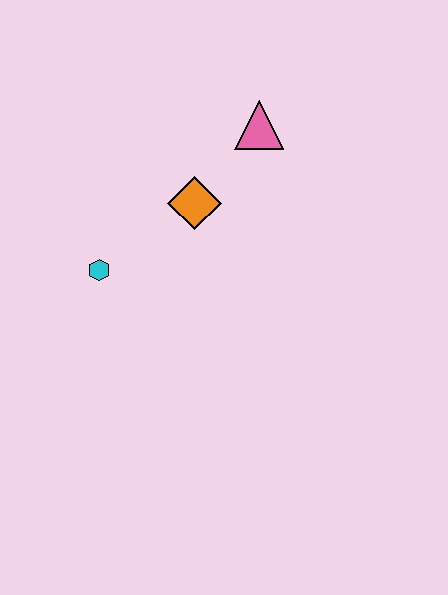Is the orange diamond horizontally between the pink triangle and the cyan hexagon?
Yes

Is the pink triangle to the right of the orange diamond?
Yes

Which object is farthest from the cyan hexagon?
The pink triangle is farthest from the cyan hexagon.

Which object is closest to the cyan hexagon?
The orange diamond is closest to the cyan hexagon.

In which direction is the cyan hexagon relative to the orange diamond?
The cyan hexagon is to the left of the orange diamond.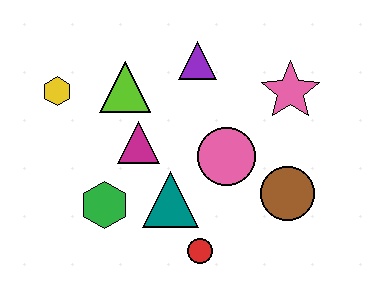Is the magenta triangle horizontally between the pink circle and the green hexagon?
Yes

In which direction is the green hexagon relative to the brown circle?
The green hexagon is to the left of the brown circle.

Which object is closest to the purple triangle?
The lime triangle is closest to the purple triangle.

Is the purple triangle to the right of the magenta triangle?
Yes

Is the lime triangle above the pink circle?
Yes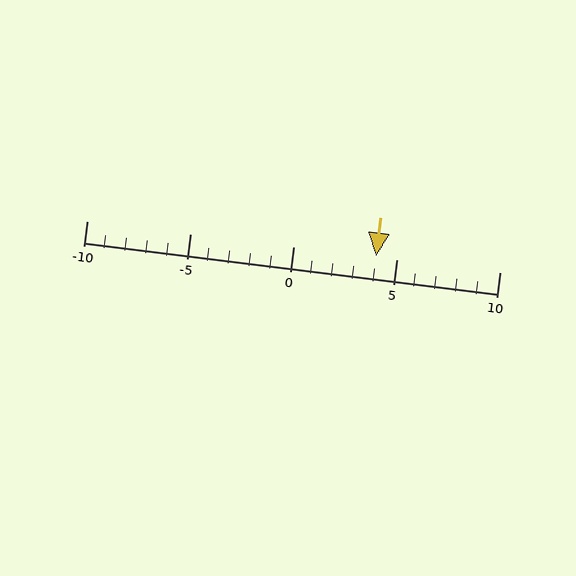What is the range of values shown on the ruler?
The ruler shows values from -10 to 10.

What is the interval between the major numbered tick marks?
The major tick marks are spaced 5 units apart.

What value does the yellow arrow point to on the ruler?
The yellow arrow points to approximately 4.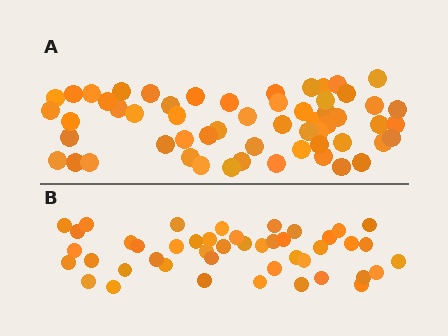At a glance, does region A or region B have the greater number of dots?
Region A (the top region) has more dots.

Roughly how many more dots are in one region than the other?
Region A has roughly 12 or so more dots than region B.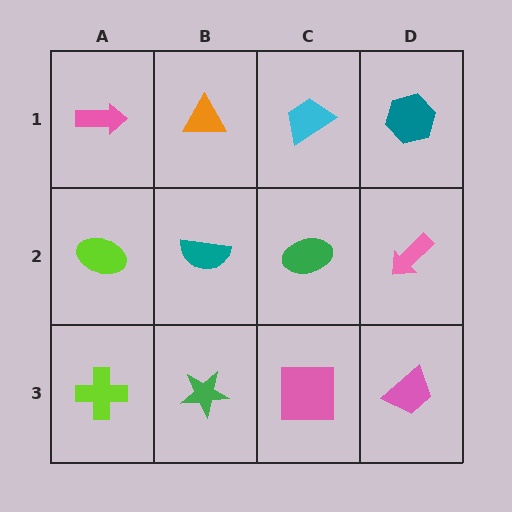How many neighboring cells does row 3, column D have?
2.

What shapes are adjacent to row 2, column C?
A cyan trapezoid (row 1, column C), a pink square (row 3, column C), a teal semicircle (row 2, column B), a pink arrow (row 2, column D).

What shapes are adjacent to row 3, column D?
A pink arrow (row 2, column D), a pink square (row 3, column C).